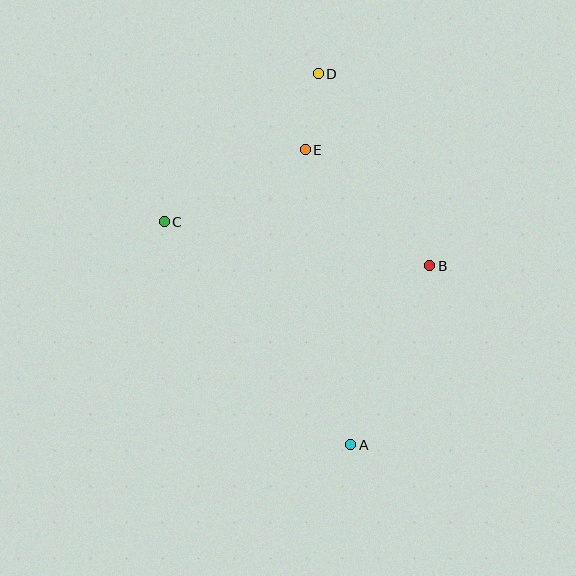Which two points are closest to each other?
Points D and E are closest to each other.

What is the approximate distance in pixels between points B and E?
The distance between B and E is approximately 170 pixels.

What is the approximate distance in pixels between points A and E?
The distance between A and E is approximately 299 pixels.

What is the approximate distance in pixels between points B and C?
The distance between B and C is approximately 269 pixels.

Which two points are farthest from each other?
Points A and D are farthest from each other.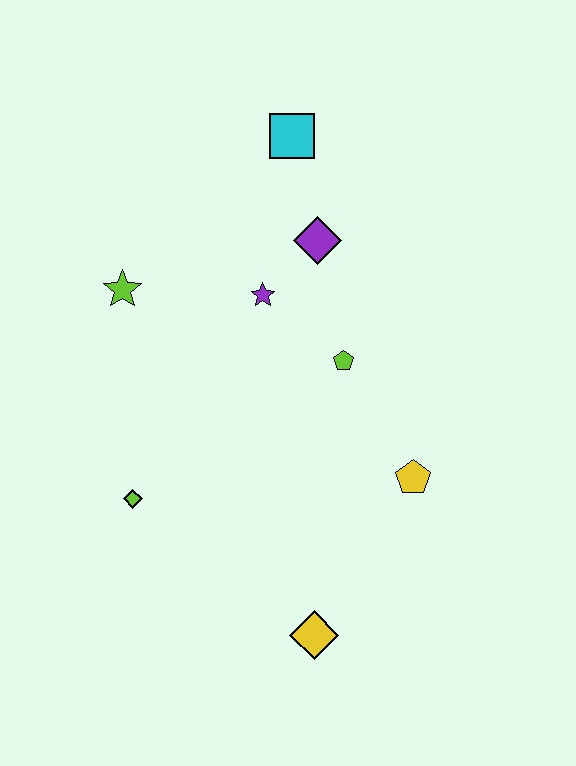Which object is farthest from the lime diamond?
The cyan square is farthest from the lime diamond.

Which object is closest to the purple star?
The purple diamond is closest to the purple star.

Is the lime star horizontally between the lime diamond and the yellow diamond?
No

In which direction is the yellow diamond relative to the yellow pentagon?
The yellow diamond is below the yellow pentagon.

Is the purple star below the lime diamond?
No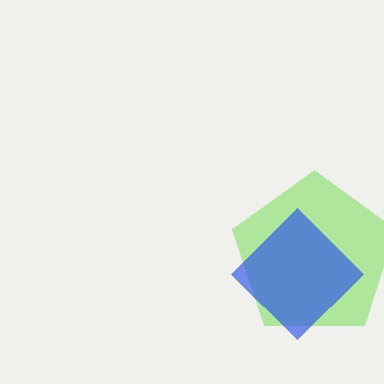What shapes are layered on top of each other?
The layered shapes are: a lime pentagon, a blue diamond.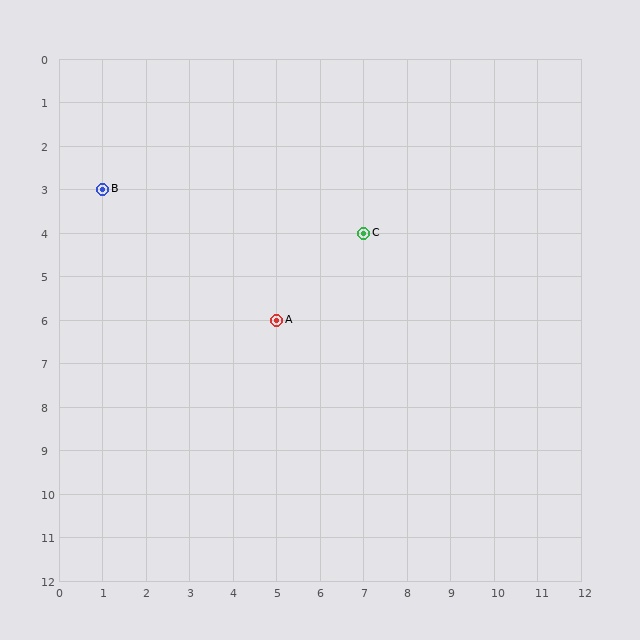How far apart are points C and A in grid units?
Points C and A are 2 columns and 2 rows apart (about 2.8 grid units diagonally).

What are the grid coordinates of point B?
Point B is at grid coordinates (1, 3).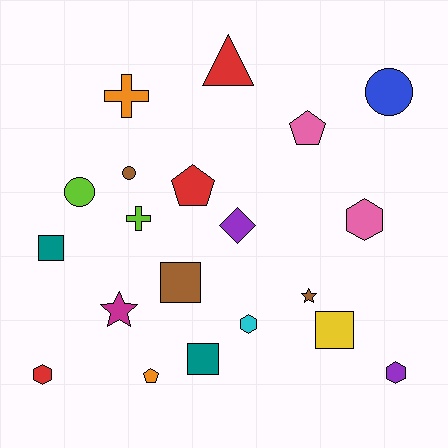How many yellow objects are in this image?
There is 1 yellow object.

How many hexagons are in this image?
There are 4 hexagons.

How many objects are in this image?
There are 20 objects.